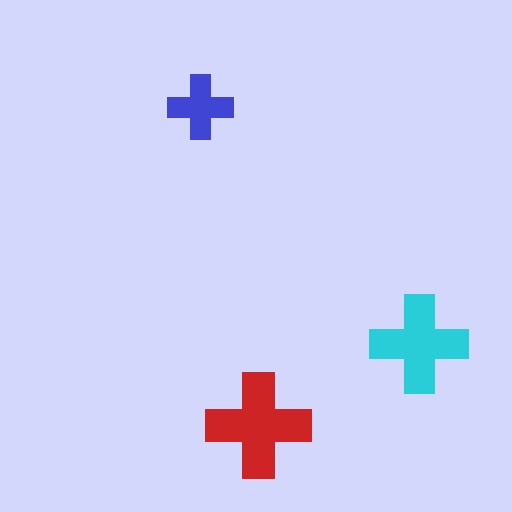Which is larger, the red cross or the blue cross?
The red one.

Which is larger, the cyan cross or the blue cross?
The cyan one.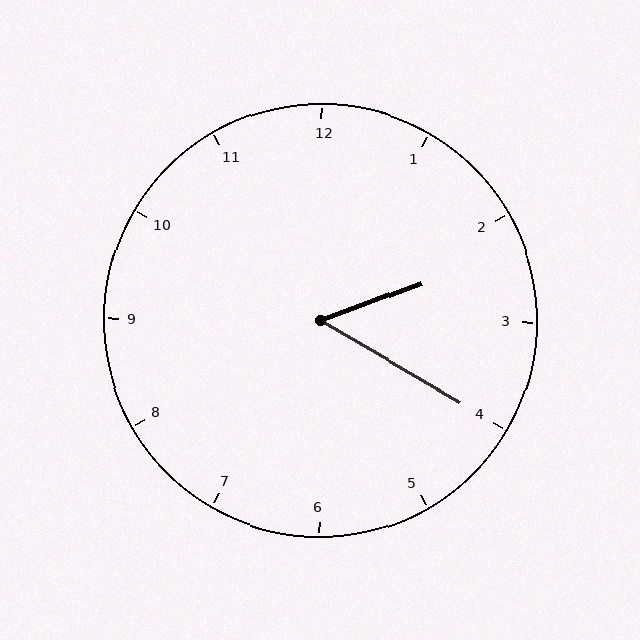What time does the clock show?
2:20.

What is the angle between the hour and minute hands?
Approximately 50 degrees.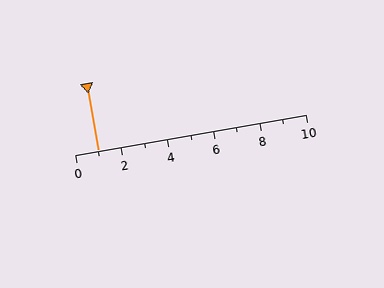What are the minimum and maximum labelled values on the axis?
The axis runs from 0 to 10.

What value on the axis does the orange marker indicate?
The marker indicates approximately 1.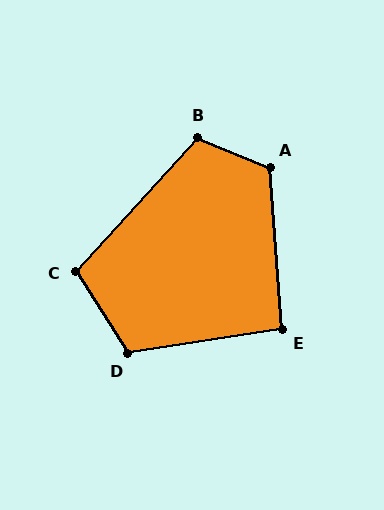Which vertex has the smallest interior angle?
E, at approximately 94 degrees.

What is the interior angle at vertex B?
Approximately 110 degrees (obtuse).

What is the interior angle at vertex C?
Approximately 105 degrees (obtuse).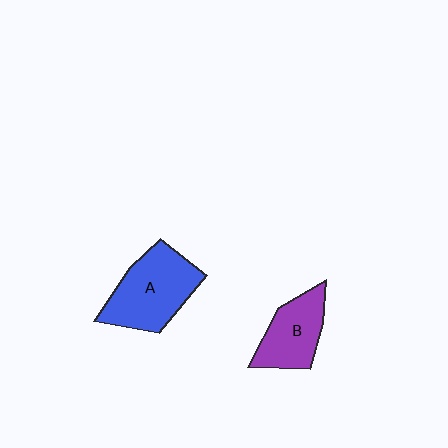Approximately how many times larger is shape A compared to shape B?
Approximately 1.4 times.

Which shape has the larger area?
Shape A (blue).